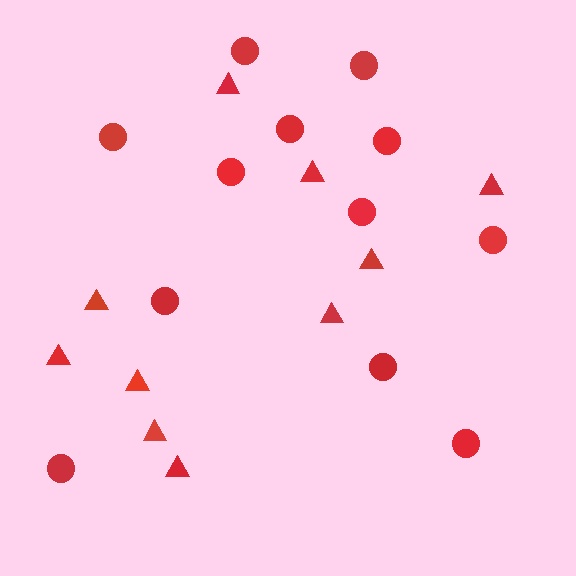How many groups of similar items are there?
There are 2 groups: one group of circles (12) and one group of triangles (10).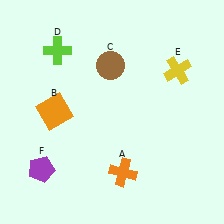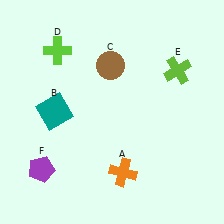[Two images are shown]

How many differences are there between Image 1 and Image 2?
There are 2 differences between the two images.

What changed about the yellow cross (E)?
In Image 1, E is yellow. In Image 2, it changed to lime.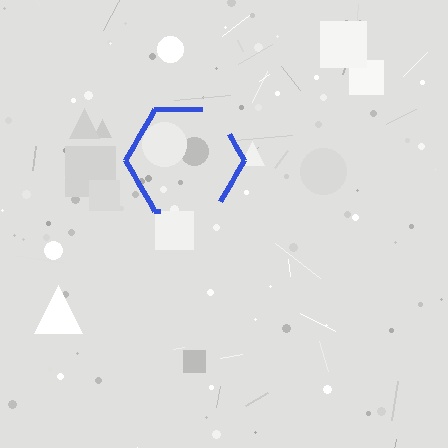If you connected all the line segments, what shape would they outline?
They would outline a hexagon.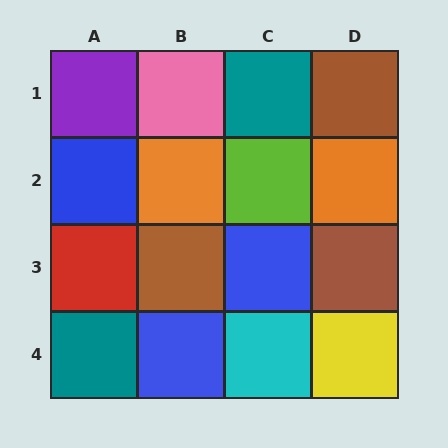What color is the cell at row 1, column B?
Pink.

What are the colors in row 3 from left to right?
Red, brown, blue, brown.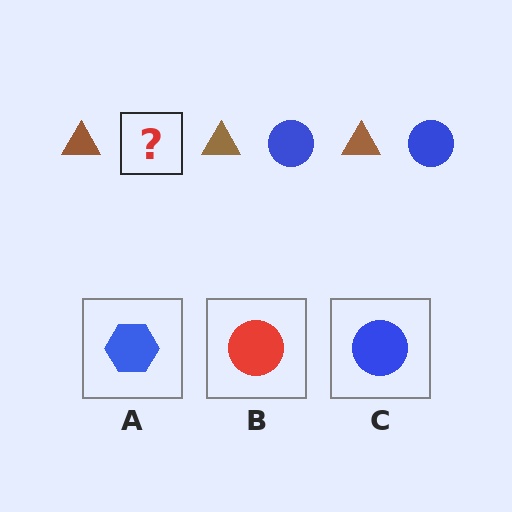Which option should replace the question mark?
Option C.